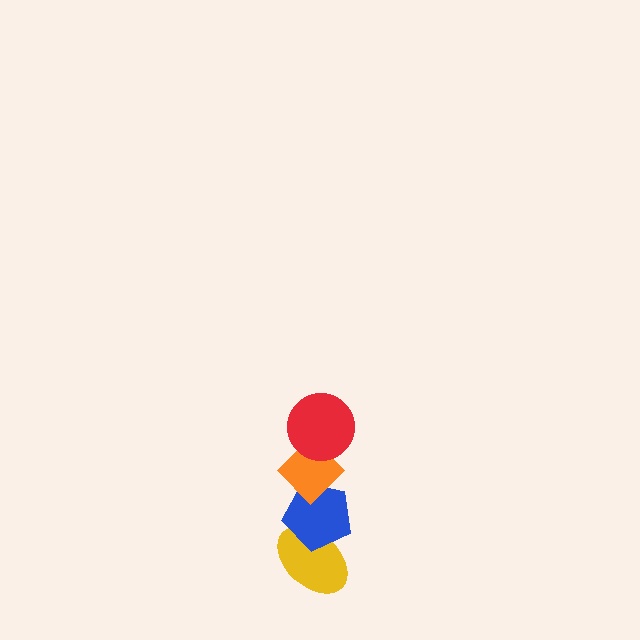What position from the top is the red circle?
The red circle is 1st from the top.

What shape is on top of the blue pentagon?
The orange diamond is on top of the blue pentagon.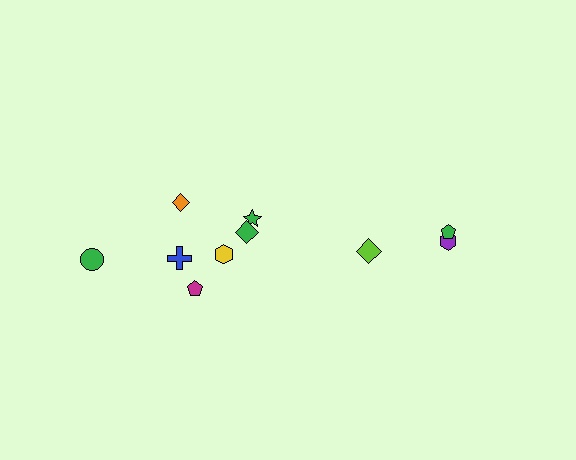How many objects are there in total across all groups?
There are 10 objects.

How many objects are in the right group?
There are 3 objects.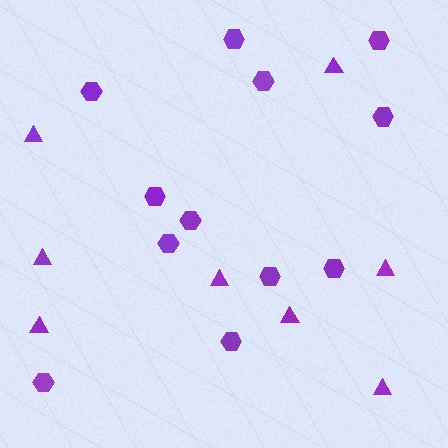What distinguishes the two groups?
There are 2 groups: one group of hexagons (12) and one group of triangles (8).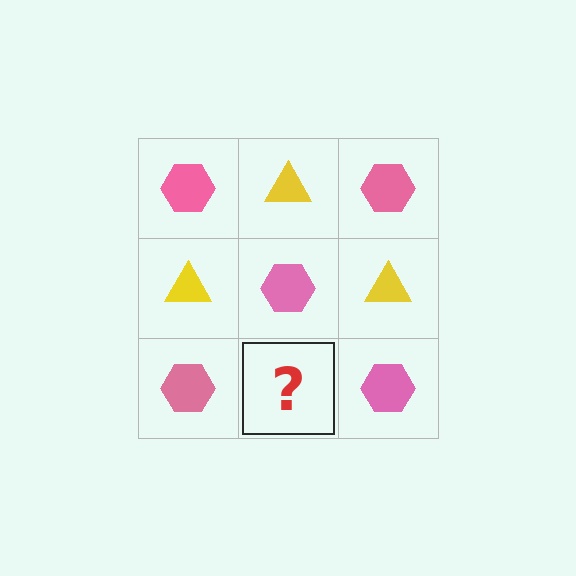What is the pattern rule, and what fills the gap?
The rule is that it alternates pink hexagon and yellow triangle in a checkerboard pattern. The gap should be filled with a yellow triangle.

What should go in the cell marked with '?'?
The missing cell should contain a yellow triangle.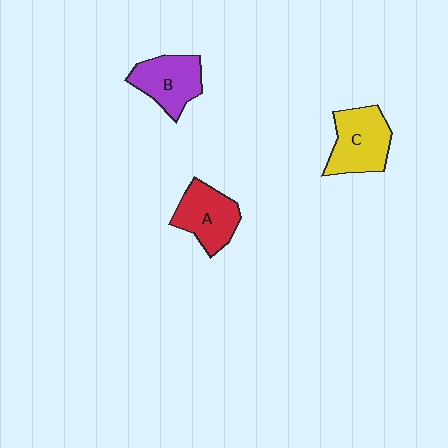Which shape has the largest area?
Shape C (yellow).